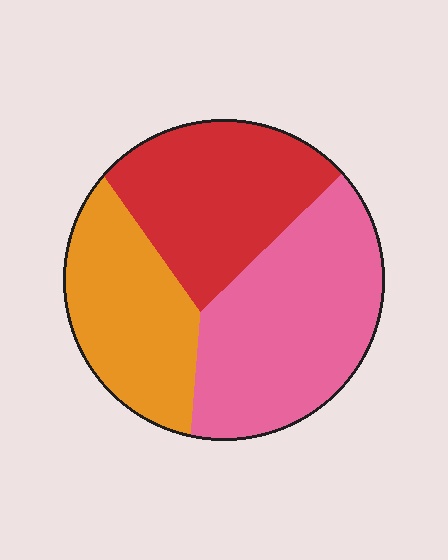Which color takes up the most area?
Pink, at roughly 40%.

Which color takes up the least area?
Orange, at roughly 30%.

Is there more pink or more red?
Pink.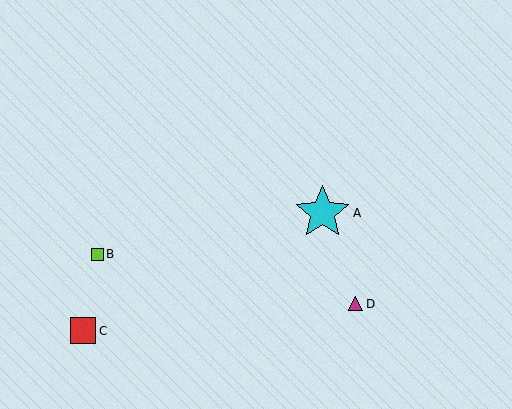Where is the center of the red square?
The center of the red square is at (83, 331).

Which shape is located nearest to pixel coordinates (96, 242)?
The lime square (labeled B) at (97, 254) is nearest to that location.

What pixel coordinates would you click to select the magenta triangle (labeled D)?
Click at (356, 304) to select the magenta triangle D.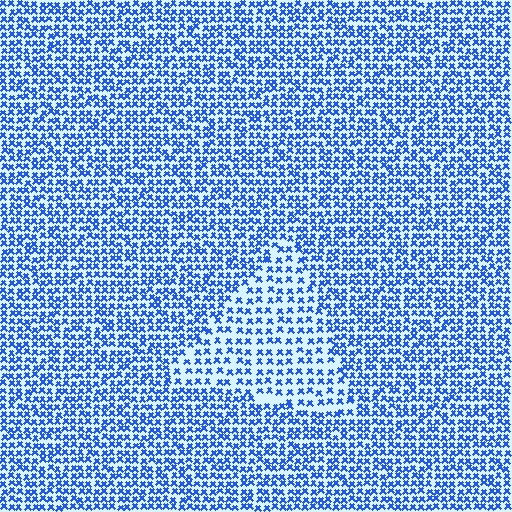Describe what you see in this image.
The image contains small blue elements arranged at two different densities. A triangle-shaped region is visible where the elements are less densely packed than the surrounding area.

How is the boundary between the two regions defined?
The boundary is defined by a change in element density (approximately 1.7x ratio). All elements are the same color, size, and shape.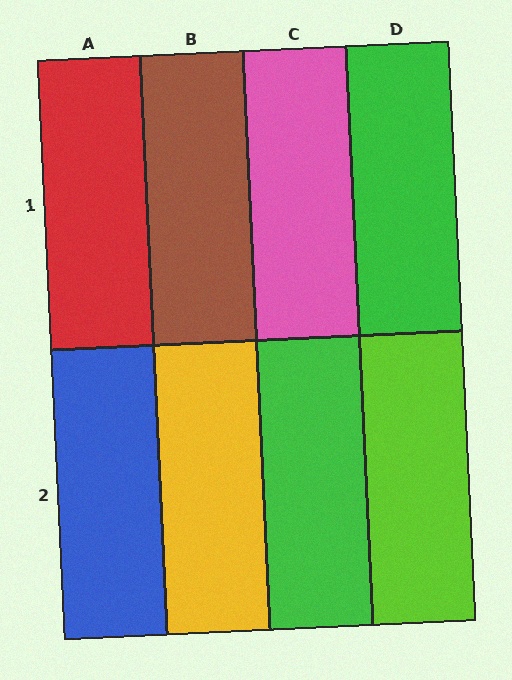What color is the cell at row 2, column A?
Blue.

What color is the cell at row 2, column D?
Lime.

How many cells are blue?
1 cell is blue.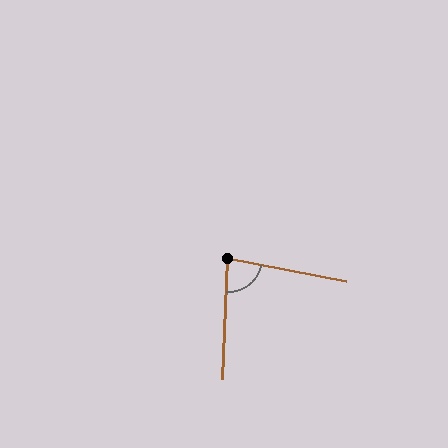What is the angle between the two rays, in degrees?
Approximately 82 degrees.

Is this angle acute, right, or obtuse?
It is acute.